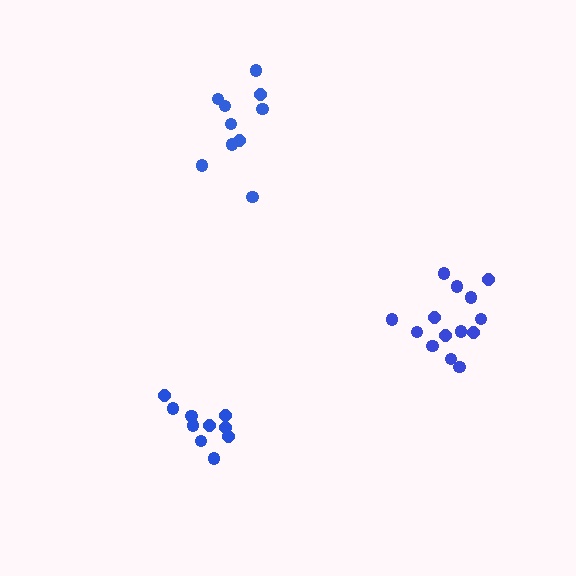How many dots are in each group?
Group 1: 10 dots, Group 2: 14 dots, Group 3: 10 dots (34 total).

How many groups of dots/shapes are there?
There are 3 groups.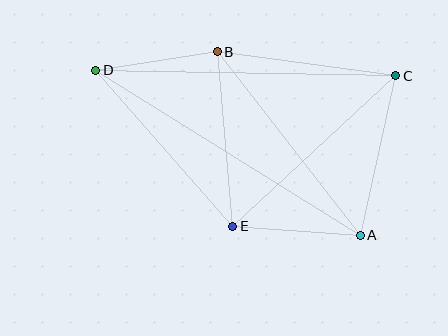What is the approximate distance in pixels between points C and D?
The distance between C and D is approximately 300 pixels.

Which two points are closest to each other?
Points B and D are closest to each other.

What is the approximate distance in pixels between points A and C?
The distance between A and C is approximately 163 pixels.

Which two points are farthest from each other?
Points A and D are farthest from each other.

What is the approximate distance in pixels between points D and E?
The distance between D and E is approximately 208 pixels.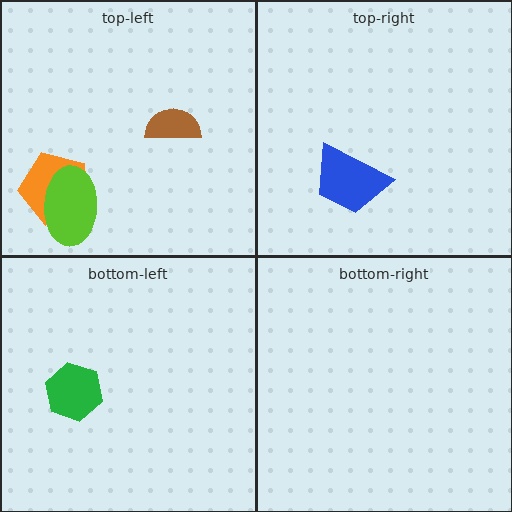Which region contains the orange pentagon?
The top-left region.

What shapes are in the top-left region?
The orange pentagon, the lime ellipse, the brown semicircle.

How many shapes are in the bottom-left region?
1.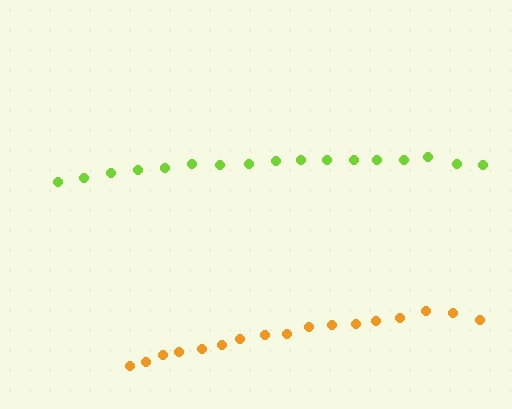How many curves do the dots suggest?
There are 2 distinct paths.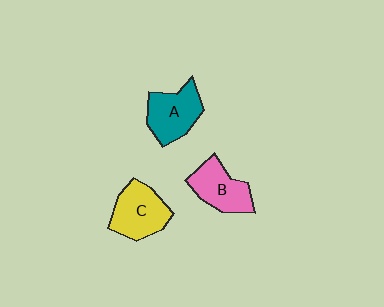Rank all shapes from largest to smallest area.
From largest to smallest: C (yellow), A (teal), B (pink).